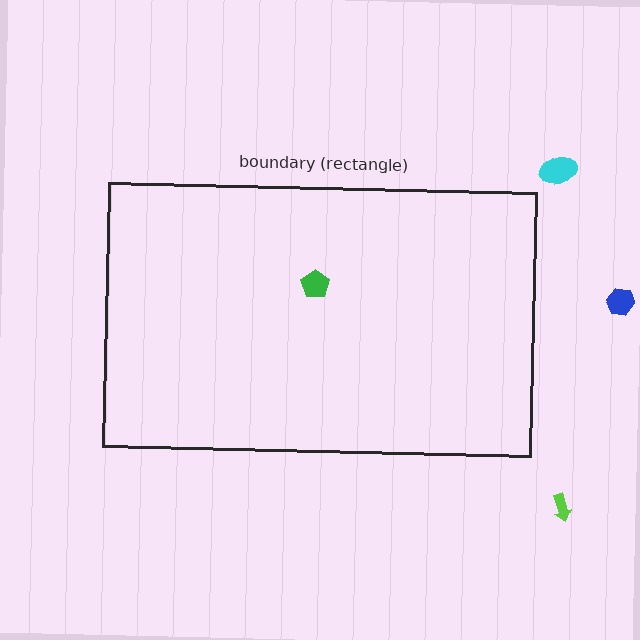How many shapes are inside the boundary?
1 inside, 3 outside.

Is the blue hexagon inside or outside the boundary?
Outside.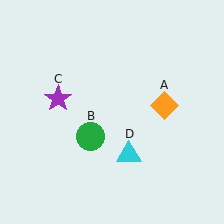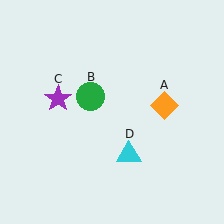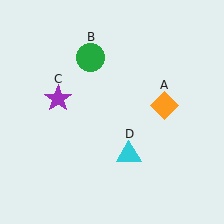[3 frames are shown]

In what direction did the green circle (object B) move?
The green circle (object B) moved up.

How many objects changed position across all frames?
1 object changed position: green circle (object B).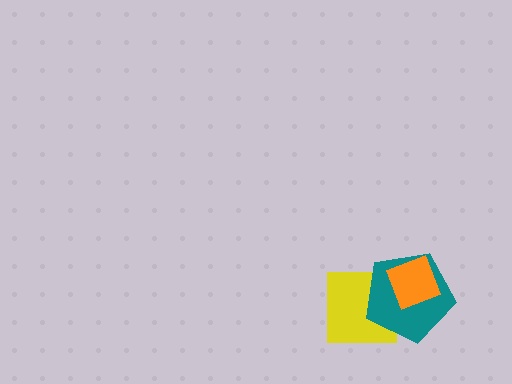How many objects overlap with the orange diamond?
2 objects overlap with the orange diamond.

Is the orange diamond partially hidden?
No, no other shape covers it.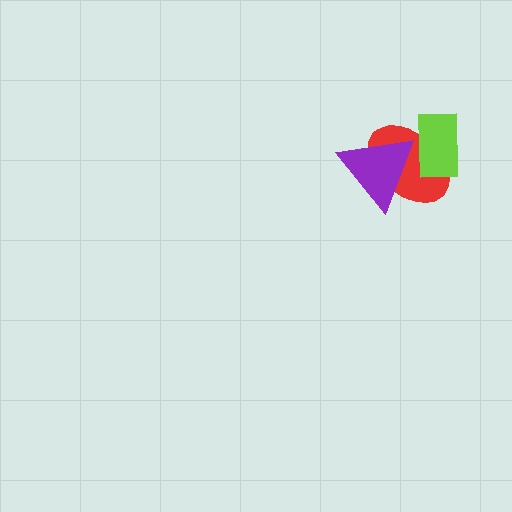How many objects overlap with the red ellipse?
2 objects overlap with the red ellipse.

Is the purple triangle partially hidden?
Yes, it is partially covered by another shape.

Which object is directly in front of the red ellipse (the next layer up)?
The purple triangle is directly in front of the red ellipse.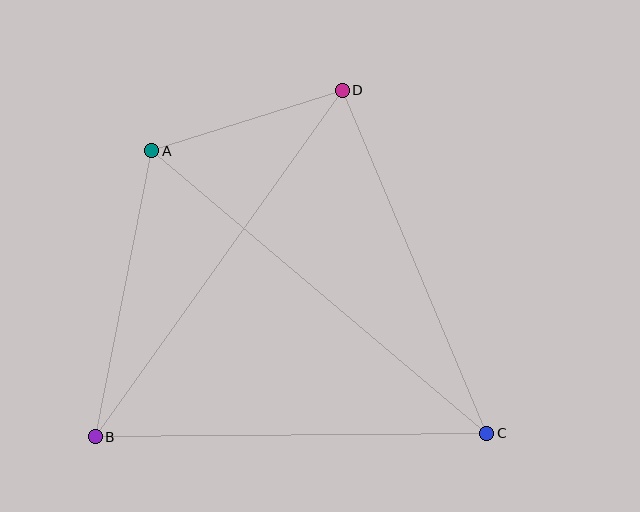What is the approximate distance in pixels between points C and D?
The distance between C and D is approximately 372 pixels.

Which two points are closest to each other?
Points A and D are closest to each other.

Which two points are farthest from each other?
Points A and C are farthest from each other.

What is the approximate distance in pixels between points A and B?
The distance between A and B is approximately 291 pixels.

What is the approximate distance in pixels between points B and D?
The distance between B and D is approximately 426 pixels.